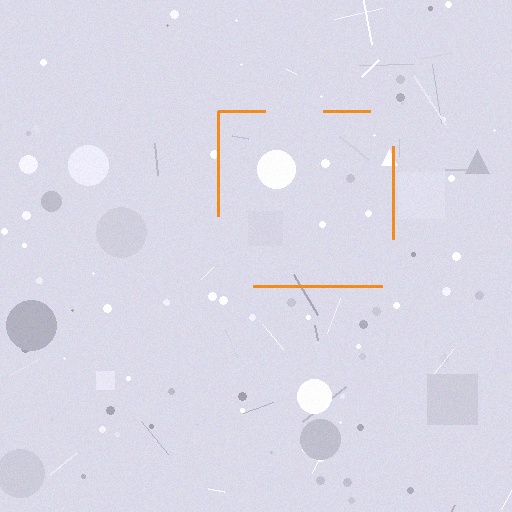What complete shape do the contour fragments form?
The contour fragments form a square.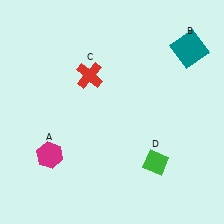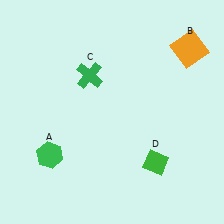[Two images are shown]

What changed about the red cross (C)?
In Image 1, C is red. In Image 2, it changed to green.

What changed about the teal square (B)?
In Image 1, B is teal. In Image 2, it changed to orange.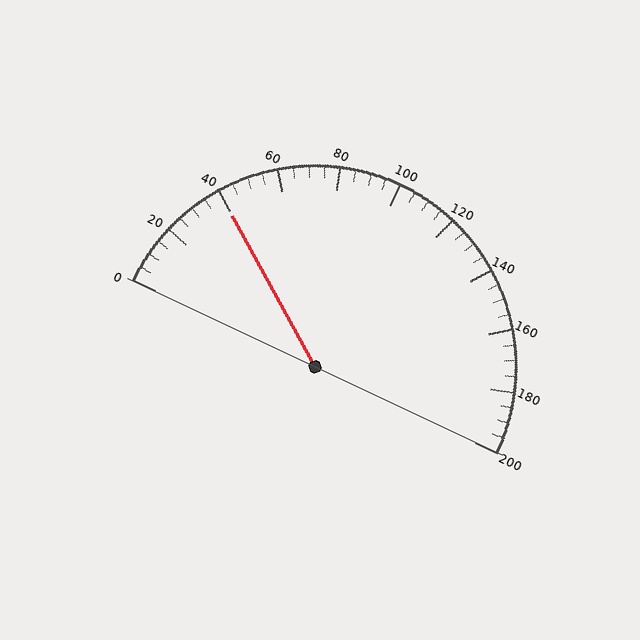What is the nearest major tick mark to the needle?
The nearest major tick mark is 40.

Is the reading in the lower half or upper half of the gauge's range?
The reading is in the lower half of the range (0 to 200).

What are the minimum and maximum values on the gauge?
The gauge ranges from 0 to 200.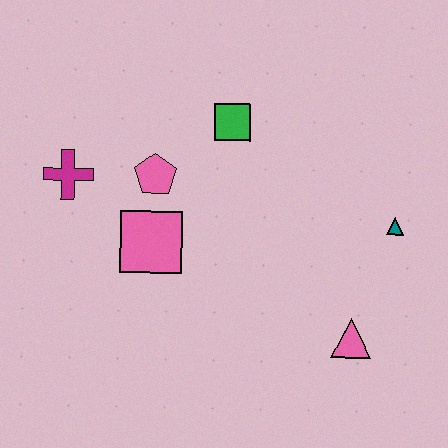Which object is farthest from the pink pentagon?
The pink triangle is farthest from the pink pentagon.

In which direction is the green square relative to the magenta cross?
The green square is to the right of the magenta cross.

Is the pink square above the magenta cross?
No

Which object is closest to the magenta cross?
The pink pentagon is closest to the magenta cross.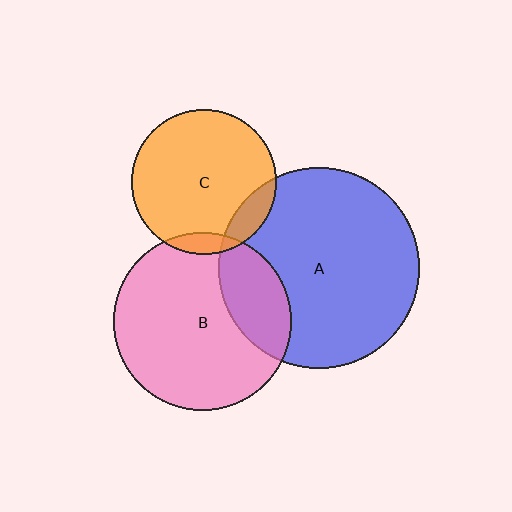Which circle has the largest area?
Circle A (blue).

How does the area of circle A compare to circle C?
Approximately 1.9 times.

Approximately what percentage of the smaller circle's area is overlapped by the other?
Approximately 5%.